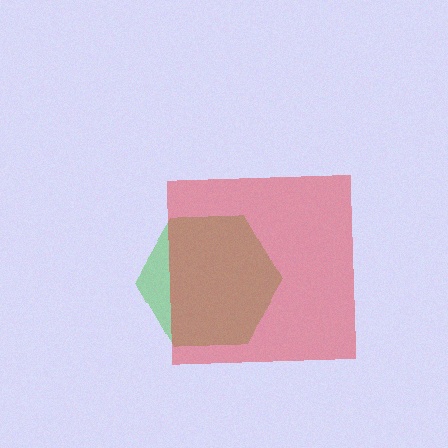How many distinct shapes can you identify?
There are 2 distinct shapes: a green hexagon, a red square.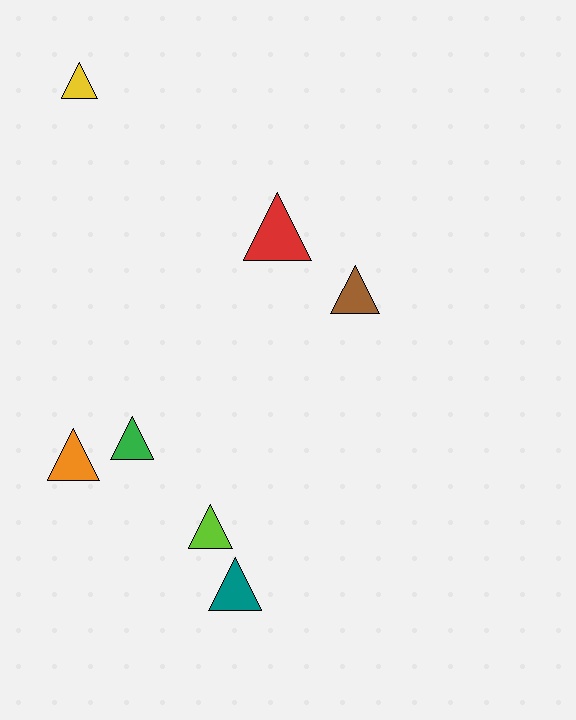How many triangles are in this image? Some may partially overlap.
There are 7 triangles.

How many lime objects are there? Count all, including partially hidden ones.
There is 1 lime object.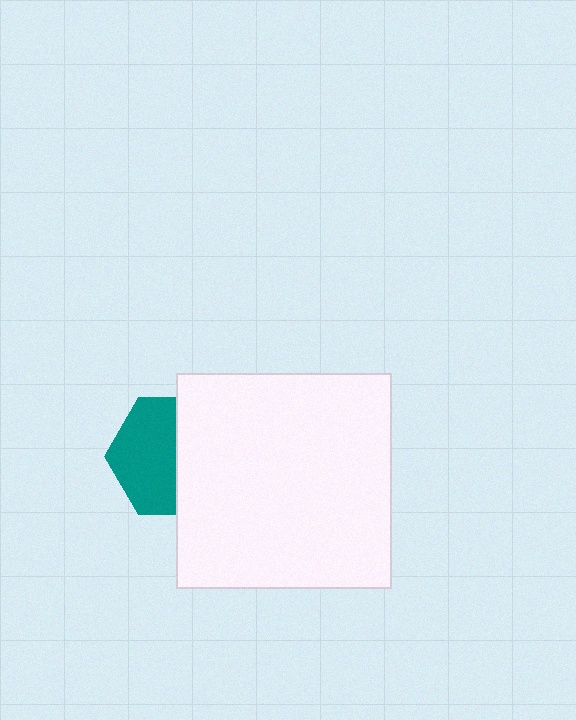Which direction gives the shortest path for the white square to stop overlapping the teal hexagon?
Moving right gives the shortest separation.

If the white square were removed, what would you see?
You would see the complete teal hexagon.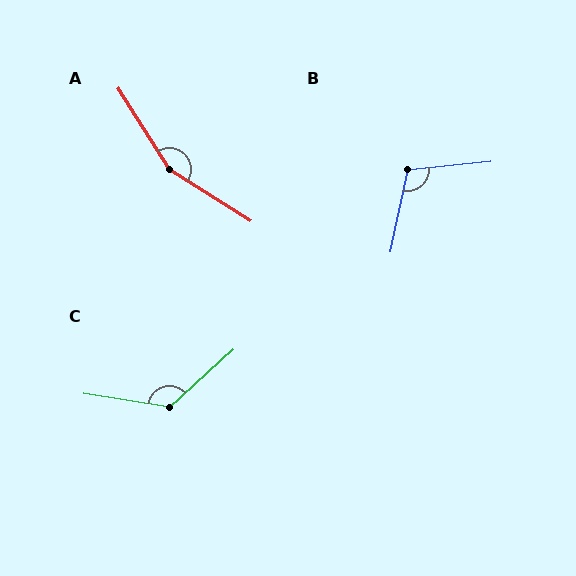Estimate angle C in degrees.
Approximately 129 degrees.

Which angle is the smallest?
B, at approximately 107 degrees.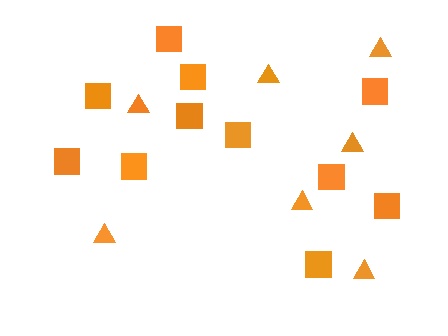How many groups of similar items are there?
There are 2 groups: one group of triangles (7) and one group of squares (11).